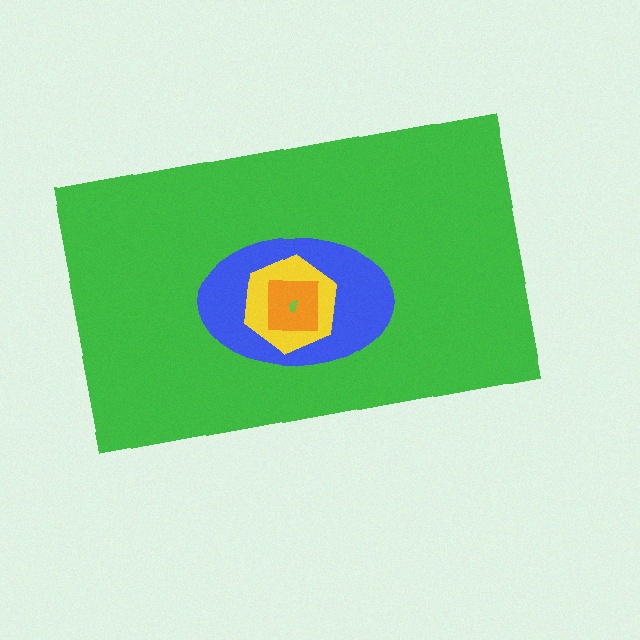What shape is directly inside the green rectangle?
The blue ellipse.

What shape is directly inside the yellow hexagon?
The orange square.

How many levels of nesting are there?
5.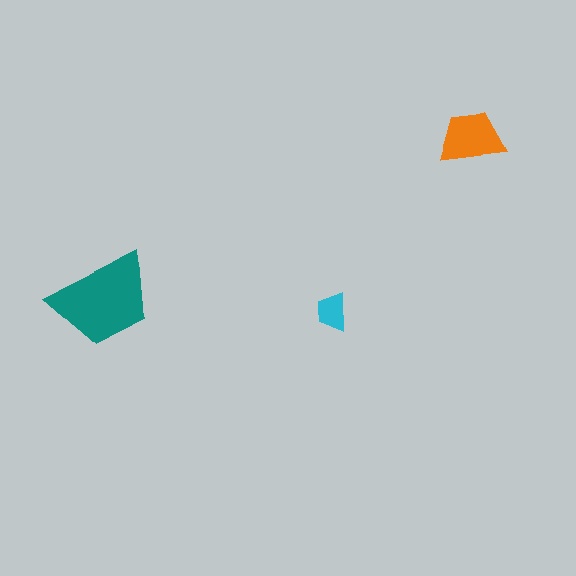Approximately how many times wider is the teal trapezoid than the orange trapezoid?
About 1.5 times wider.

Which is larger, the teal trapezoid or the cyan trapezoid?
The teal one.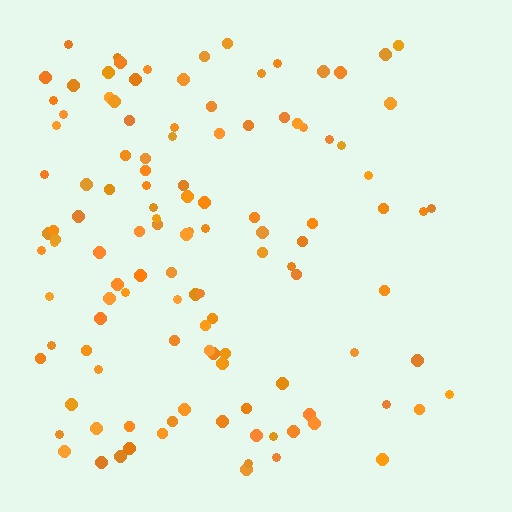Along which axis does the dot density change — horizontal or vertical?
Horizontal.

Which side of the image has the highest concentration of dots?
The left.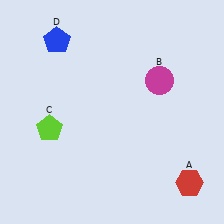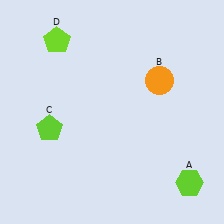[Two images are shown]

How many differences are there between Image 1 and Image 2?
There are 3 differences between the two images.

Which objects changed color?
A changed from red to lime. B changed from magenta to orange. D changed from blue to lime.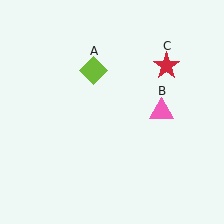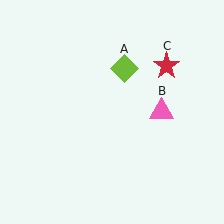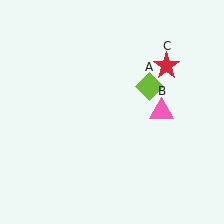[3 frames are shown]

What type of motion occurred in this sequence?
The lime diamond (object A) rotated clockwise around the center of the scene.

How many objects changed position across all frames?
1 object changed position: lime diamond (object A).